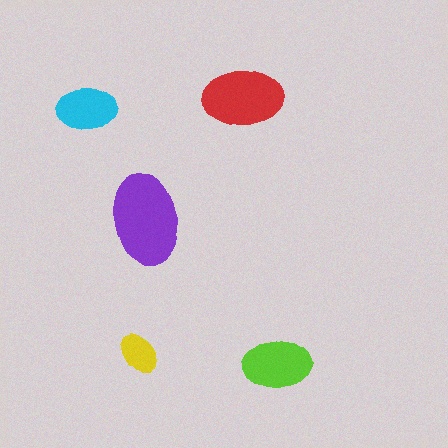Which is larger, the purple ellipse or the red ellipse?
The purple one.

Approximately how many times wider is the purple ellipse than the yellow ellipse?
About 2 times wider.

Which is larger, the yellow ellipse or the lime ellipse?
The lime one.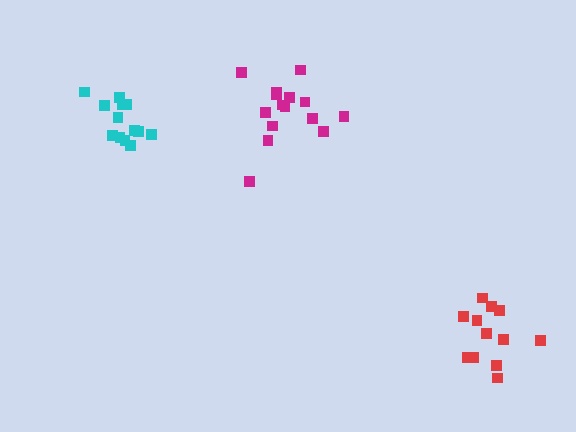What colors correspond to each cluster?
The clusters are colored: cyan, magenta, red.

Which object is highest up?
The magenta cluster is topmost.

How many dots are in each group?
Group 1: 13 dots, Group 2: 15 dots, Group 3: 12 dots (40 total).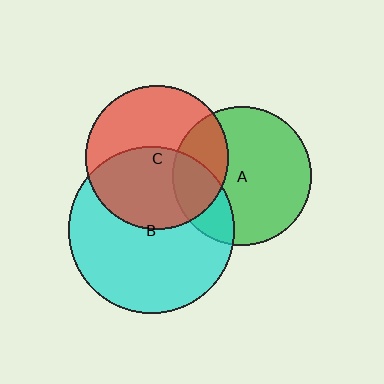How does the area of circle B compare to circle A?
Approximately 1.4 times.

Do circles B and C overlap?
Yes.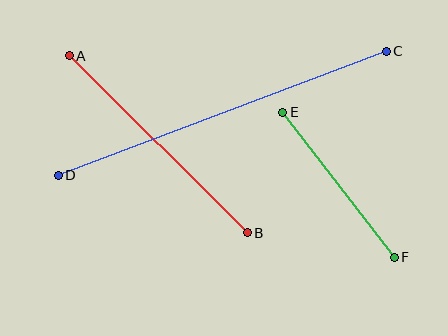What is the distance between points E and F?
The distance is approximately 183 pixels.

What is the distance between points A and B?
The distance is approximately 251 pixels.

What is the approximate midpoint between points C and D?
The midpoint is at approximately (222, 113) pixels.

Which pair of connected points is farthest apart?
Points C and D are farthest apart.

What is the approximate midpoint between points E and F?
The midpoint is at approximately (339, 185) pixels.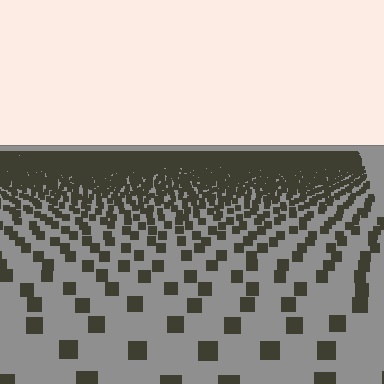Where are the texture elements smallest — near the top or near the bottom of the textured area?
Near the top.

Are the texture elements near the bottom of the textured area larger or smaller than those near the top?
Larger. Near the bottom, elements are closer to the viewer and appear at a bigger on-screen size.